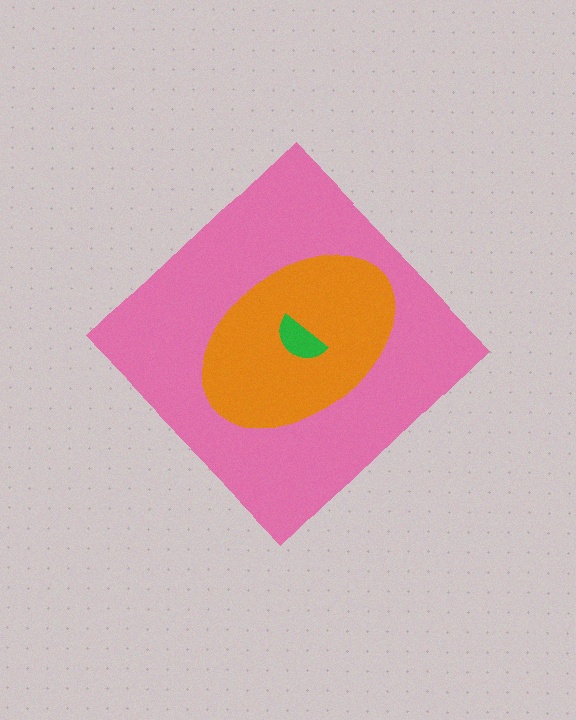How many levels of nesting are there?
3.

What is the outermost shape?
The pink diamond.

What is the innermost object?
The green semicircle.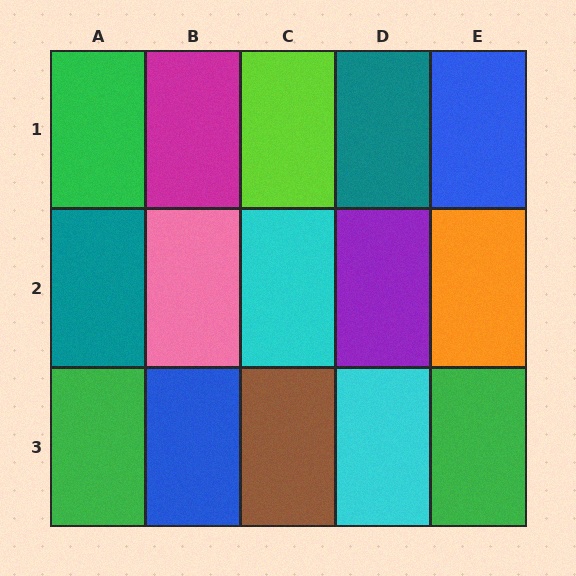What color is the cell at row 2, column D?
Purple.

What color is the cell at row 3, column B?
Blue.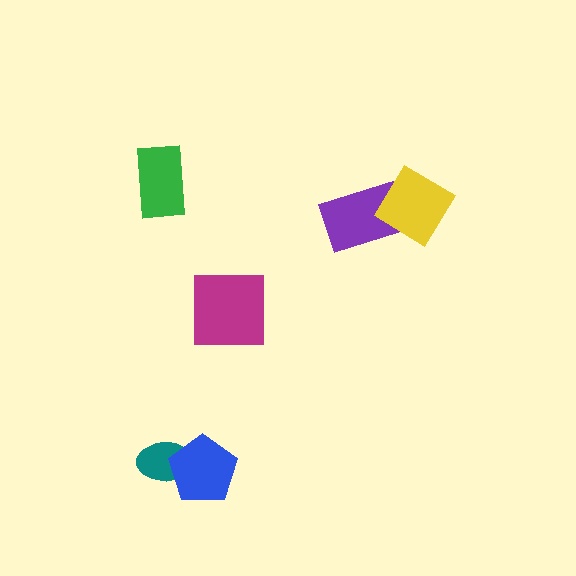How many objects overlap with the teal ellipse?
1 object overlaps with the teal ellipse.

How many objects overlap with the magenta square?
0 objects overlap with the magenta square.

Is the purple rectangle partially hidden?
Yes, it is partially covered by another shape.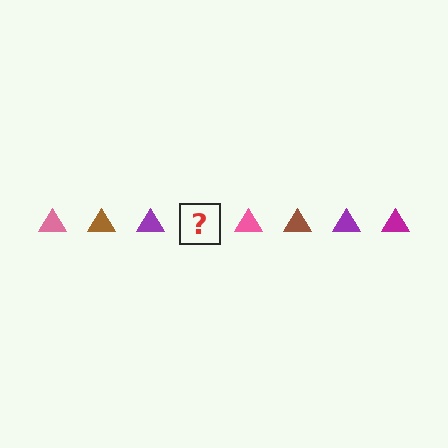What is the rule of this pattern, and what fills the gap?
The rule is that the pattern cycles through pink, brown, purple, magenta triangles. The gap should be filled with a magenta triangle.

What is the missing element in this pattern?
The missing element is a magenta triangle.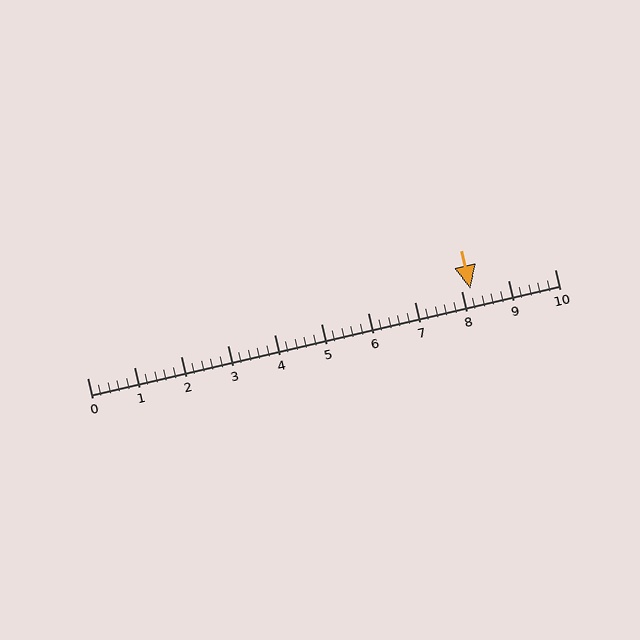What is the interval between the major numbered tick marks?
The major tick marks are spaced 1 units apart.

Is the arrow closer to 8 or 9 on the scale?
The arrow is closer to 8.